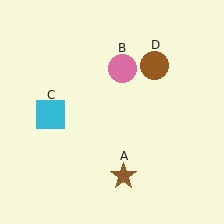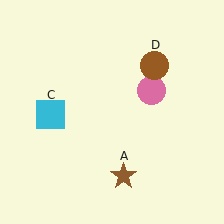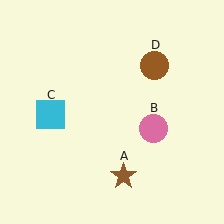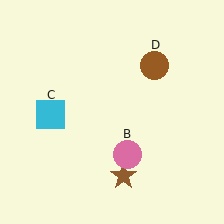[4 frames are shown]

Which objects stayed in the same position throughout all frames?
Brown star (object A) and cyan square (object C) and brown circle (object D) remained stationary.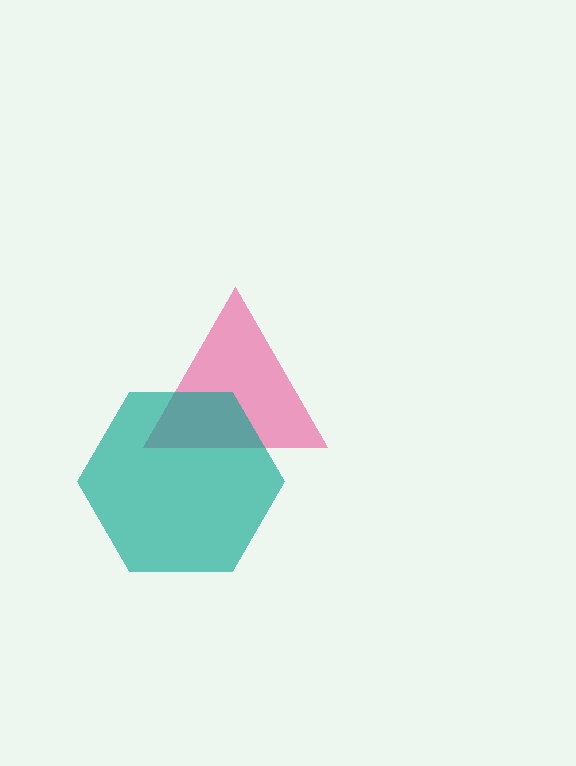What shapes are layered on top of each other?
The layered shapes are: a pink triangle, a teal hexagon.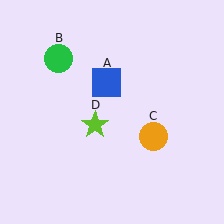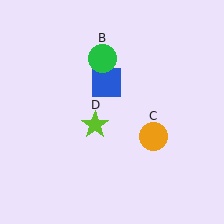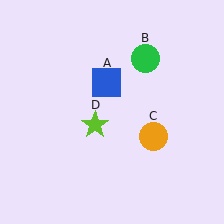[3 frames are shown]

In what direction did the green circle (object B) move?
The green circle (object B) moved right.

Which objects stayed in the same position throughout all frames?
Blue square (object A) and orange circle (object C) and lime star (object D) remained stationary.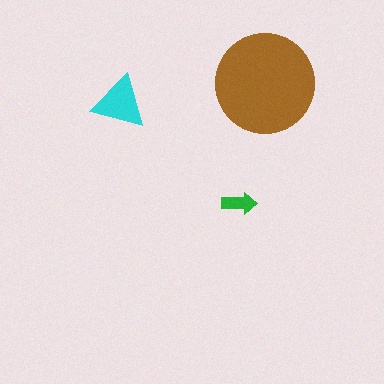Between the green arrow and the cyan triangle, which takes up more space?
The cyan triangle.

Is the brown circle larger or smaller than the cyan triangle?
Larger.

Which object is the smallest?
The green arrow.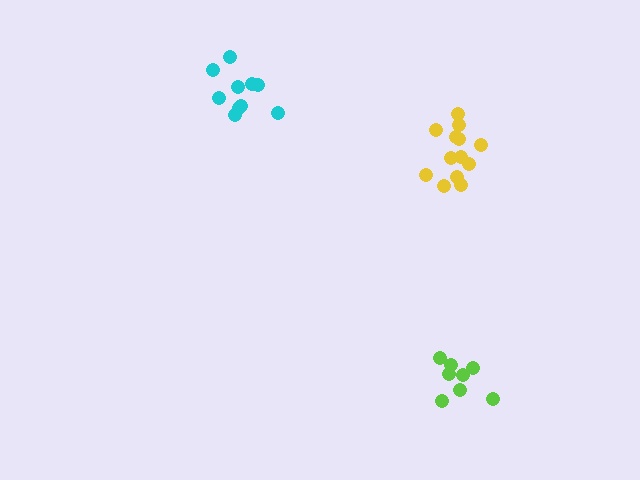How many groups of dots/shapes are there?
There are 3 groups.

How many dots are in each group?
Group 1: 8 dots, Group 2: 10 dots, Group 3: 13 dots (31 total).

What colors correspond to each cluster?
The clusters are colored: lime, cyan, yellow.